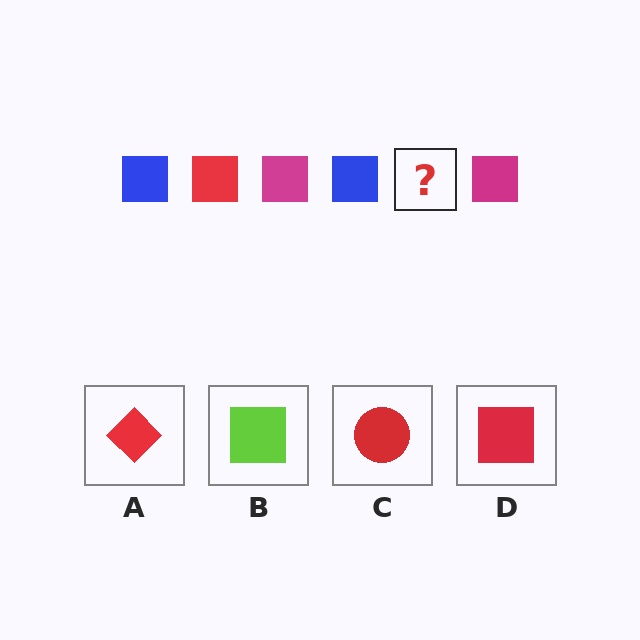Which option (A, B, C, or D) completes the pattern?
D.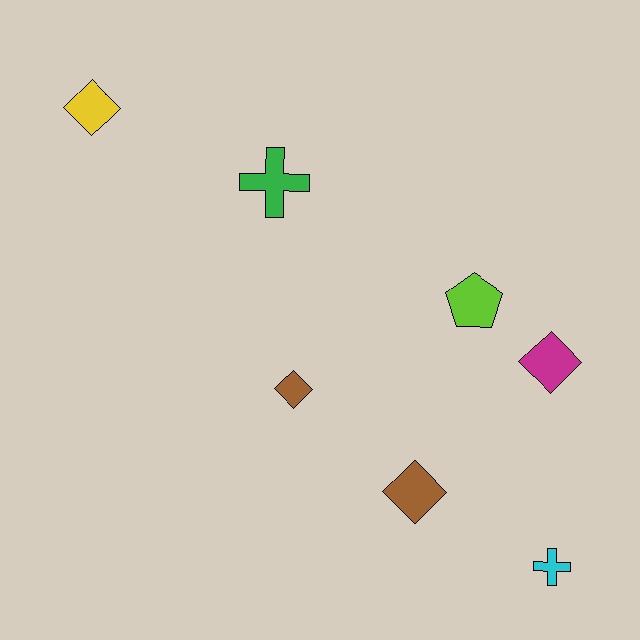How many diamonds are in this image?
There are 4 diamonds.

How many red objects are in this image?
There are no red objects.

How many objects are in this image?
There are 7 objects.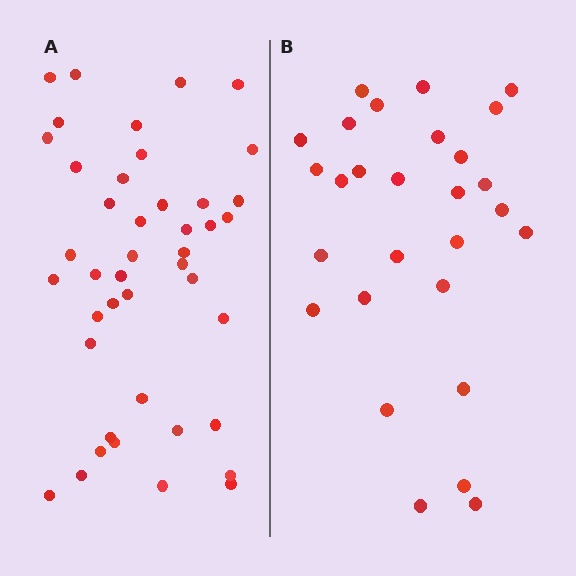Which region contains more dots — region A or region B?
Region A (the left region) has more dots.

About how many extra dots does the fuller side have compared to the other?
Region A has approximately 15 more dots than region B.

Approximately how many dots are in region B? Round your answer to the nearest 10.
About 30 dots. (The exact count is 28, which rounds to 30.)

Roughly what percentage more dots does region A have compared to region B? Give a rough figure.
About 55% more.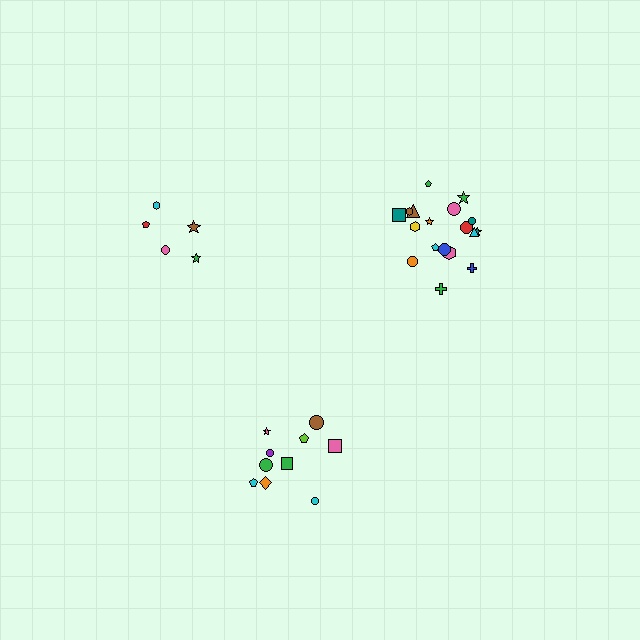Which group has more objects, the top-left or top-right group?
The top-right group.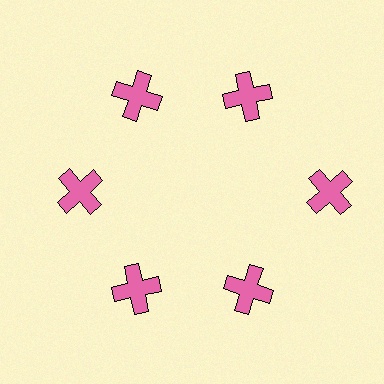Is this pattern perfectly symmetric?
No. The 6 pink crosses are arranged in a ring, but one element near the 3 o'clock position is pushed outward from the center, breaking the 6-fold rotational symmetry.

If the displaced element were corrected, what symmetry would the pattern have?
It would have 6-fold rotational symmetry — the pattern would map onto itself every 60 degrees.